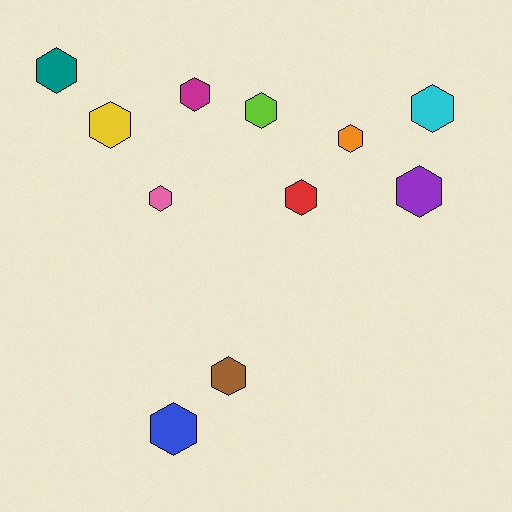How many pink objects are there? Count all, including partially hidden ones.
There is 1 pink object.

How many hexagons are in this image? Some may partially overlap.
There are 11 hexagons.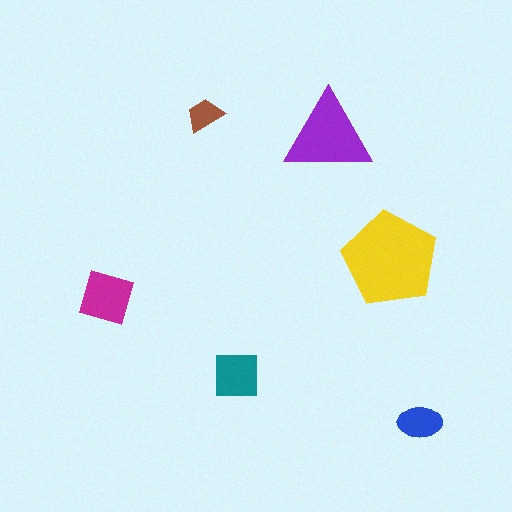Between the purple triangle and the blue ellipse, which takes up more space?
The purple triangle.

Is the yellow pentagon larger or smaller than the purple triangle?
Larger.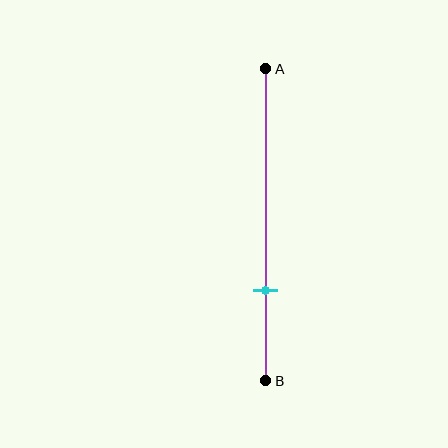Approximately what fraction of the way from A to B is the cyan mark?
The cyan mark is approximately 70% of the way from A to B.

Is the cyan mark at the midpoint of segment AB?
No, the mark is at about 70% from A, not at the 50% midpoint.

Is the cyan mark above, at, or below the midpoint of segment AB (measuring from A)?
The cyan mark is below the midpoint of segment AB.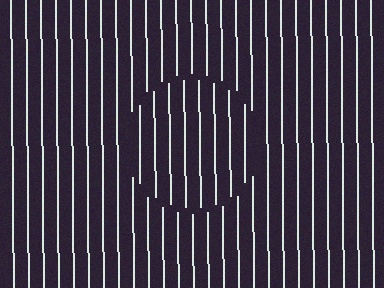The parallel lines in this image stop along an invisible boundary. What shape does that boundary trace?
An illusory circle. The interior of the shape contains the same grating, shifted by half a period — the contour is defined by the phase discontinuity where line-ends from the inner and outer gratings abut.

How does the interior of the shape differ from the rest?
The interior of the shape contains the same grating, shifted by half a period — the contour is defined by the phase discontinuity where line-ends from the inner and outer gratings abut.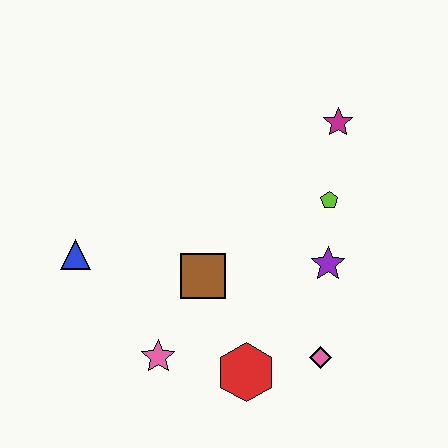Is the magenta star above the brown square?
Yes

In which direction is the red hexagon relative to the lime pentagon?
The red hexagon is below the lime pentagon.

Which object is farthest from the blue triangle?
The magenta star is farthest from the blue triangle.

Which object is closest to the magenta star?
The lime pentagon is closest to the magenta star.